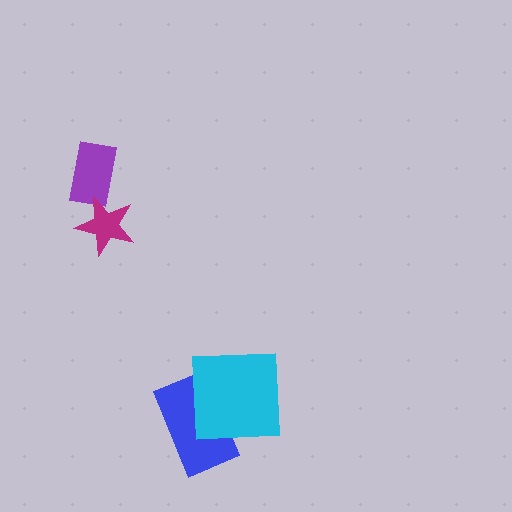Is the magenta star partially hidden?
No, no other shape covers it.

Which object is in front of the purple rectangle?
The magenta star is in front of the purple rectangle.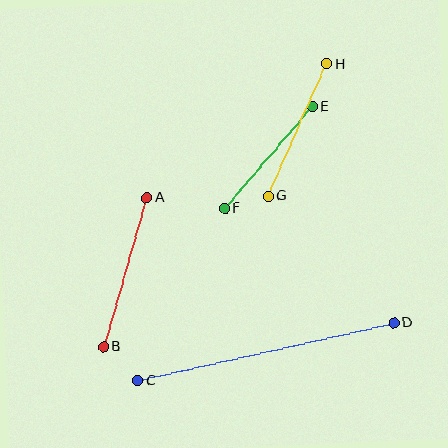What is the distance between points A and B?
The distance is approximately 155 pixels.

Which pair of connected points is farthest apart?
Points C and D are farthest apart.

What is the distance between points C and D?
The distance is approximately 263 pixels.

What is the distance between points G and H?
The distance is approximately 144 pixels.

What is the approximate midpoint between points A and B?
The midpoint is at approximately (125, 272) pixels.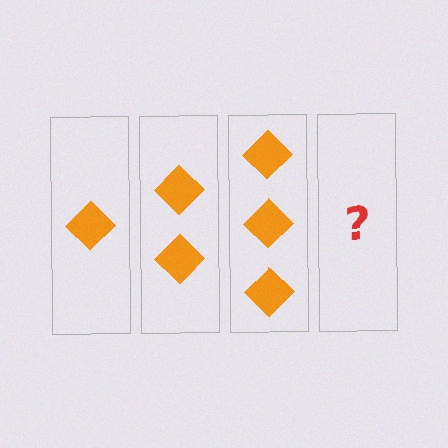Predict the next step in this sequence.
The next step is 4 diamonds.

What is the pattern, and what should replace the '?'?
The pattern is that each step adds one more diamond. The '?' should be 4 diamonds.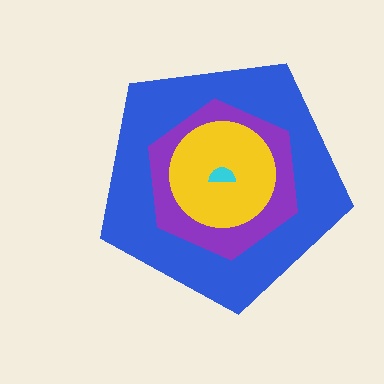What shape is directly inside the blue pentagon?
The purple hexagon.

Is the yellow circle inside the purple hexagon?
Yes.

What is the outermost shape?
The blue pentagon.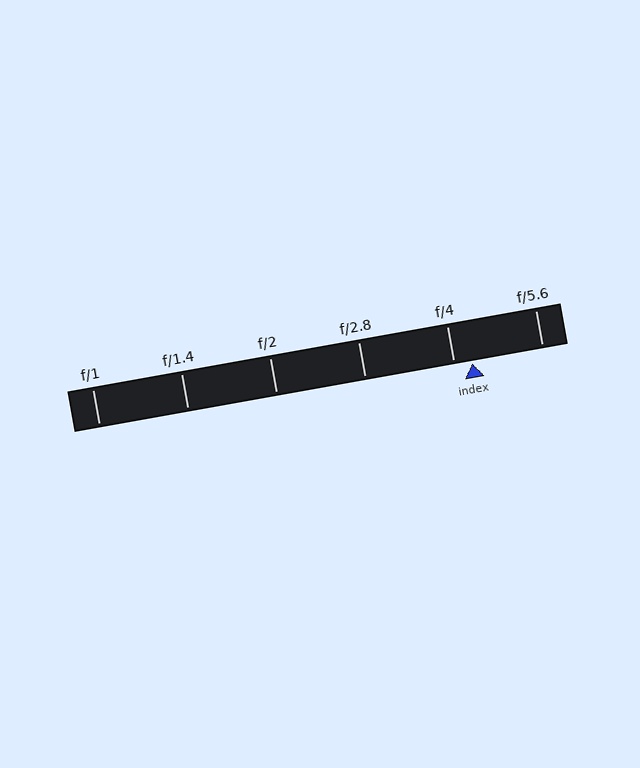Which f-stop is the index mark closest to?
The index mark is closest to f/4.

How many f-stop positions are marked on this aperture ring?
There are 6 f-stop positions marked.